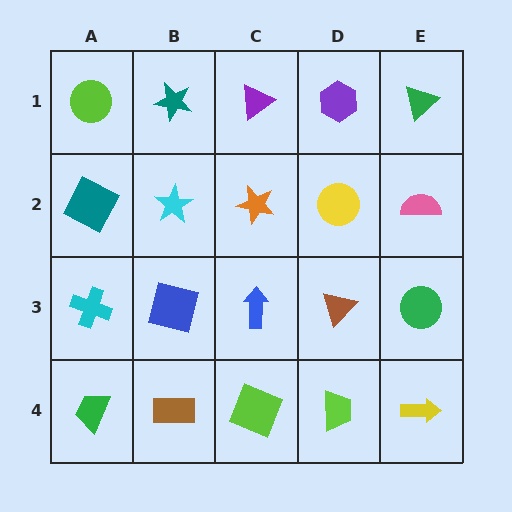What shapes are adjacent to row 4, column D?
A brown triangle (row 3, column D), a lime square (row 4, column C), a yellow arrow (row 4, column E).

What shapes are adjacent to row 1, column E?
A pink semicircle (row 2, column E), a purple hexagon (row 1, column D).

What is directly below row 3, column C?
A lime square.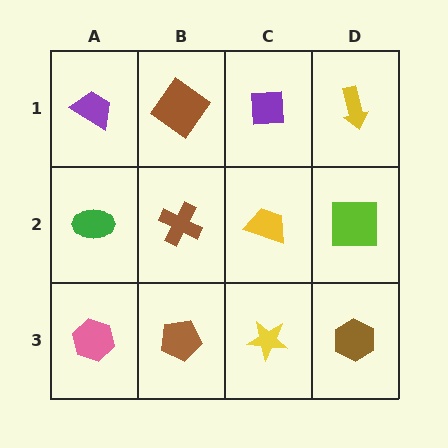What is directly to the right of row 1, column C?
A yellow arrow.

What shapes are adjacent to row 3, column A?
A green ellipse (row 2, column A), a brown pentagon (row 3, column B).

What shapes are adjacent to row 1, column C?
A yellow trapezoid (row 2, column C), a brown diamond (row 1, column B), a yellow arrow (row 1, column D).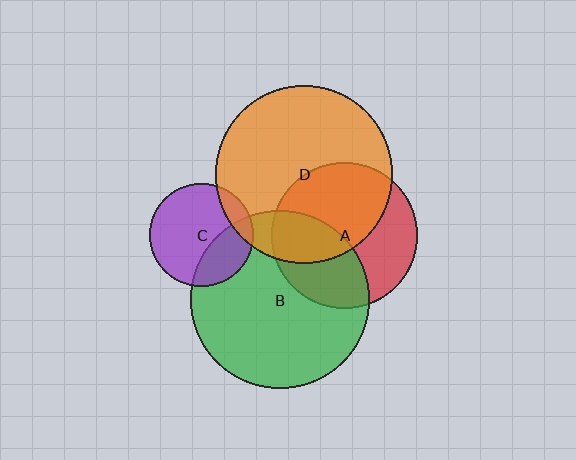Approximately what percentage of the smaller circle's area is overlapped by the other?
Approximately 55%.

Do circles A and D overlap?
Yes.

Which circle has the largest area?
Circle B (green).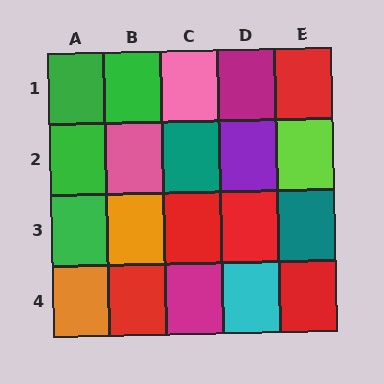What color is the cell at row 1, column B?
Green.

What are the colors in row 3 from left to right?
Green, orange, red, red, teal.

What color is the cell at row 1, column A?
Green.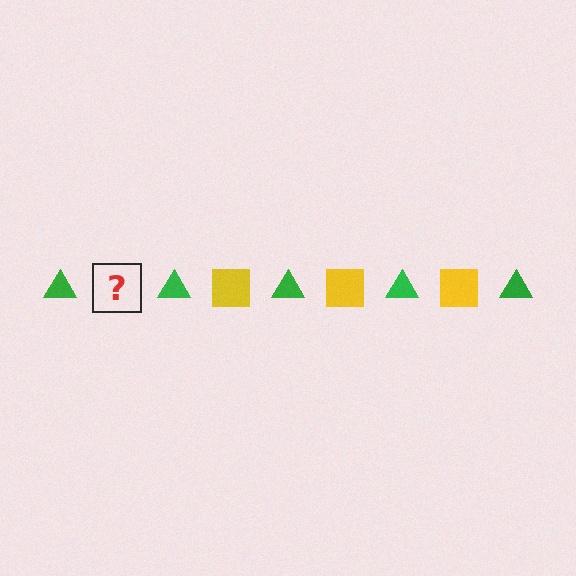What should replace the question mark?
The question mark should be replaced with a yellow square.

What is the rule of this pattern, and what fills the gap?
The rule is that the pattern alternates between green triangle and yellow square. The gap should be filled with a yellow square.